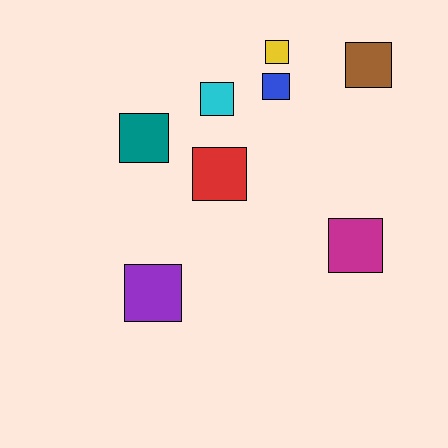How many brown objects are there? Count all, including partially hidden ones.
There is 1 brown object.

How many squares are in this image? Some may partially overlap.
There are 8 squares.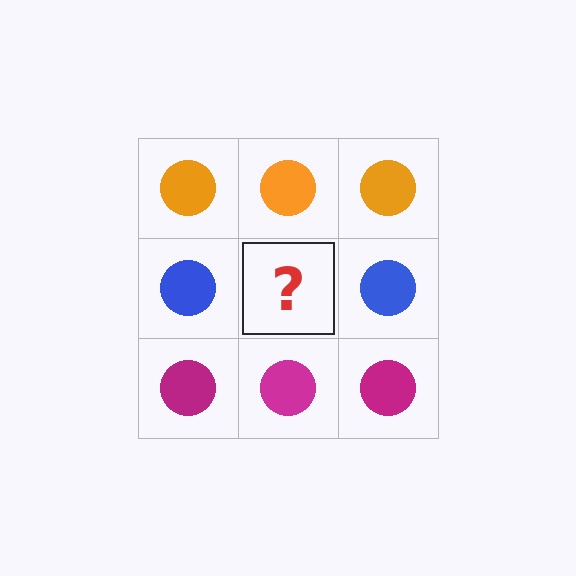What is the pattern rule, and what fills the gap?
The rule is that each row has a consistent color. The gap should be filled with a blue circle.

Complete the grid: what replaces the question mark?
The question mark should be replaced with a blue circle.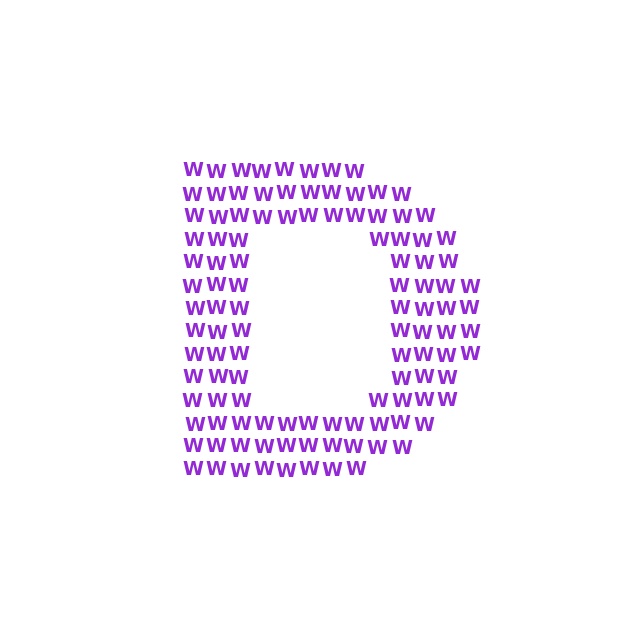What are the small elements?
The small elements are letter W's.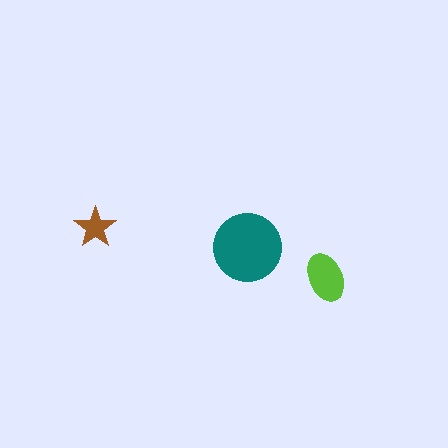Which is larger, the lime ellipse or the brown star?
The lime ellipse.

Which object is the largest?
The teal circle.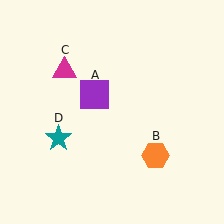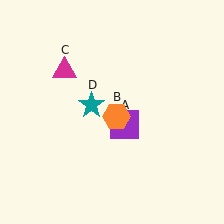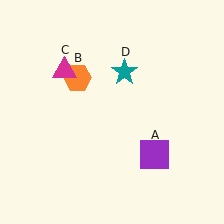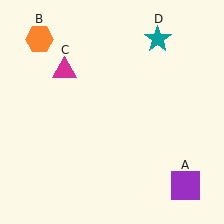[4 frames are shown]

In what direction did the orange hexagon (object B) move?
The orange hexagon (object B) moved up and to the left.